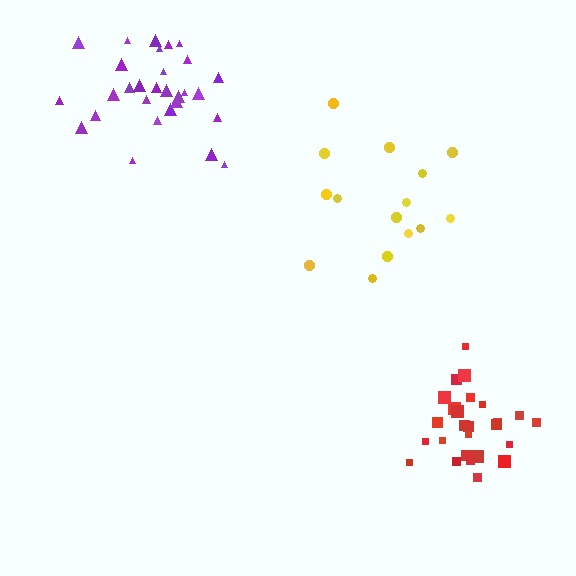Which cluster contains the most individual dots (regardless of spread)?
Purple (29).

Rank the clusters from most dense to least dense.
red, purple, yellow.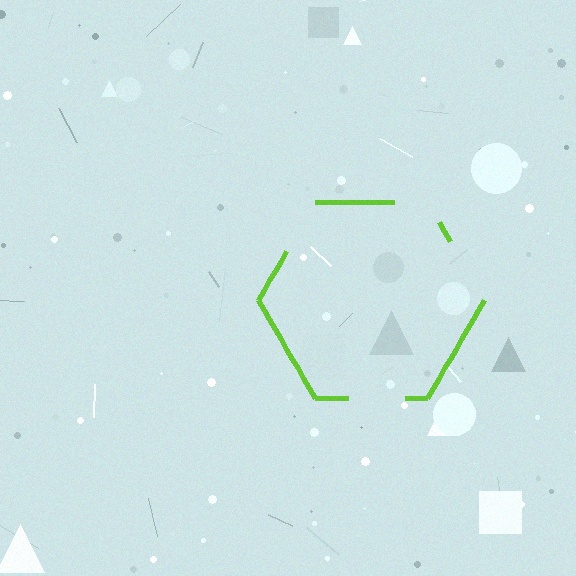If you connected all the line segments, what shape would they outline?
They would outline a hexagon.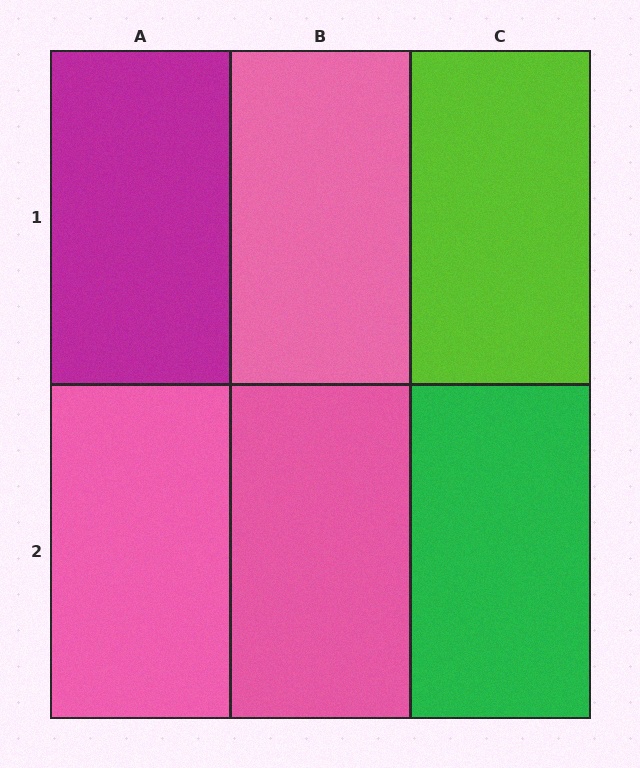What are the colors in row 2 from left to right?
Pink, pink, green.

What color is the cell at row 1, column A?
Magenta.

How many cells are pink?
3 cells are pink.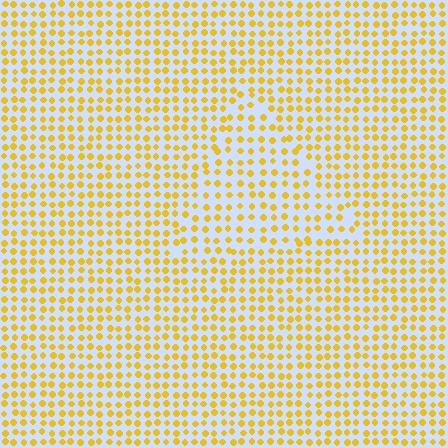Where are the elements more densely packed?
The elements are more densely packed outside the triangle boundary.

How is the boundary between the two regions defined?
The boundary is defined by a change in element density (approximately 1.4x ratio). All elements are the same color, size, and shape.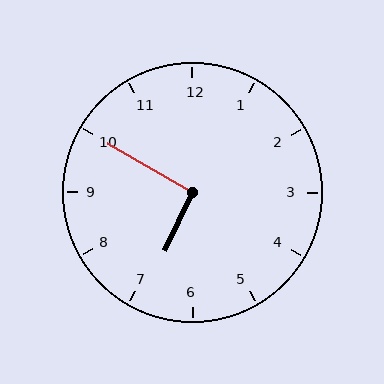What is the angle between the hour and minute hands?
Approximately 95 degrees.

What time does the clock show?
6:50.